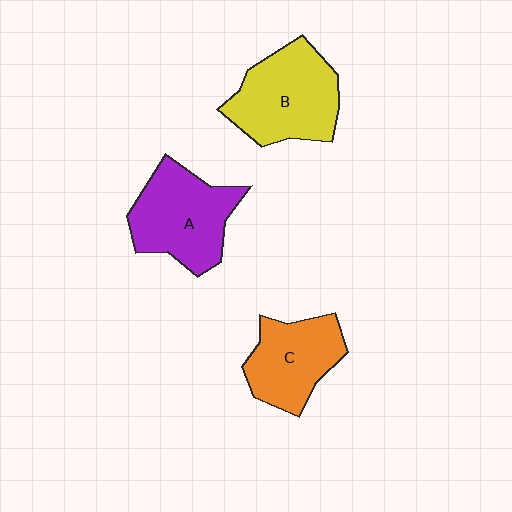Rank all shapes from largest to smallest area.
From largest to smallest: B (yellow), A (purple), C (orange).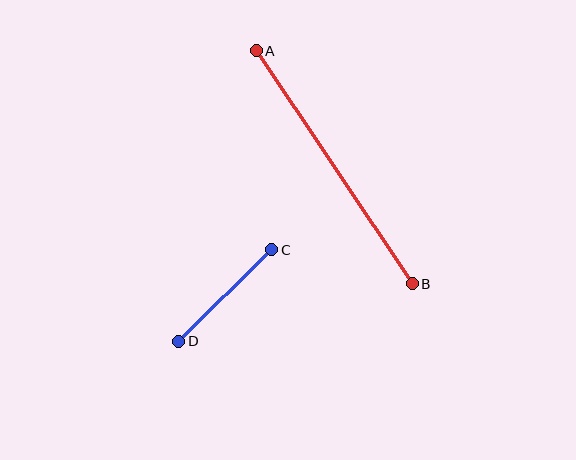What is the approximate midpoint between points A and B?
The midpoint is at approximately (334, 167) pixels.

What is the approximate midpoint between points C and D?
The midpoint is at approximately (225, 296) pixels.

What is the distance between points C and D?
The distance is approximately 131 pixels.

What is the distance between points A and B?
The distance is approximately 281 pixels.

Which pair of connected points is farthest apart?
Points A and B are farthest apart.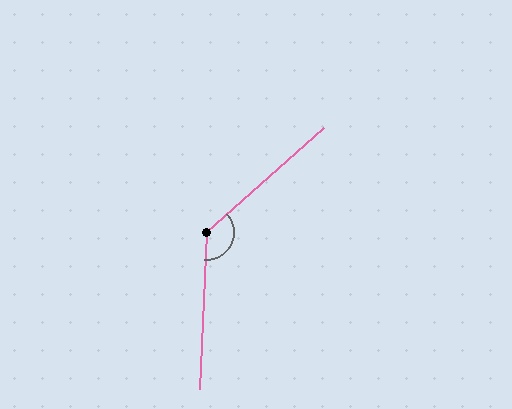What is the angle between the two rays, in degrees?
Approximately 134 degrees.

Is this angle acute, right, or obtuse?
It is obtuse.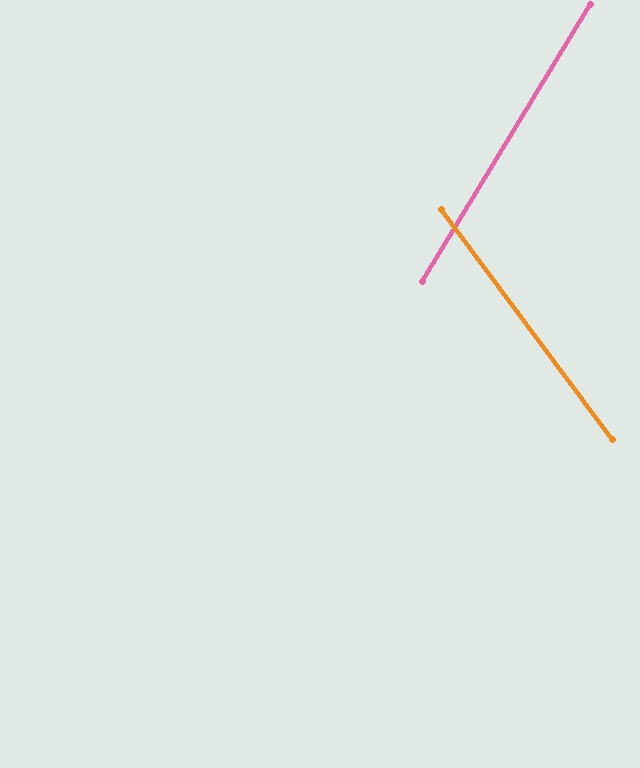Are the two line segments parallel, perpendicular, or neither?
Neither parallel nor perpendicular — they differ by about 68°.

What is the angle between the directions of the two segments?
Approximately 68 degrees.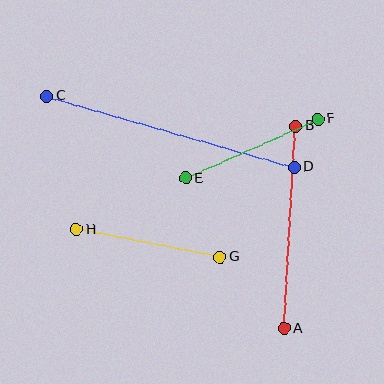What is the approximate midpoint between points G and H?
The midpoint is at approximately (148, 243) pixels.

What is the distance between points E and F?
The distance is approximately 145 pixels.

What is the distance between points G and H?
The distance is approximately 146 pixels.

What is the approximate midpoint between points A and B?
The midpoint is at approximately (290, 227) pixels.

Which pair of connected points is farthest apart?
Points C and D are farthest apart.